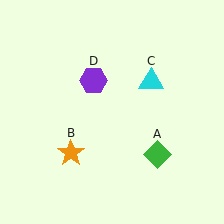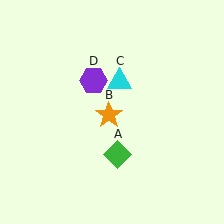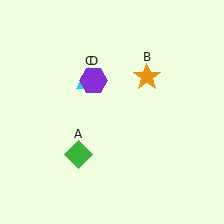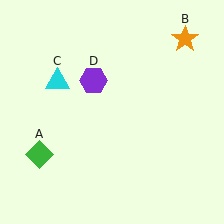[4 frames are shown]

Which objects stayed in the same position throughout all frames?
Purple hexagon (object D) remained stationary.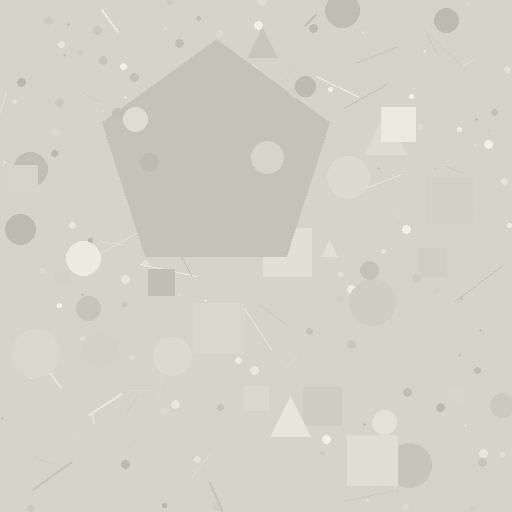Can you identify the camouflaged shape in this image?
The camouflaged shape is a pentagon.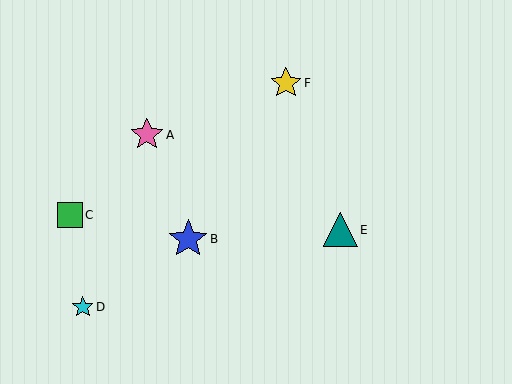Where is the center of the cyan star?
The center of the cyan star is at (83, 307).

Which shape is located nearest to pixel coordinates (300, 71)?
The yellow star (labeled F) at (286, 83) is nearest to that location.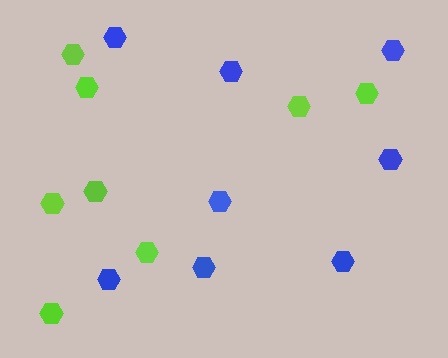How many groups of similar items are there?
There are 2 groups: one group of blue hexagons (8) and one group of lime hexagons (8).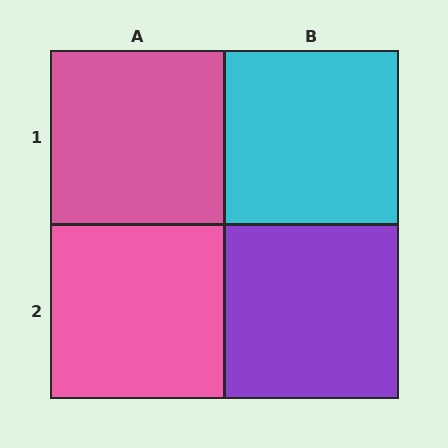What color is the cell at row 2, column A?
Pink.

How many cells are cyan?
1 cell is cyan.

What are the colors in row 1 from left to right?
Pink, cyan.